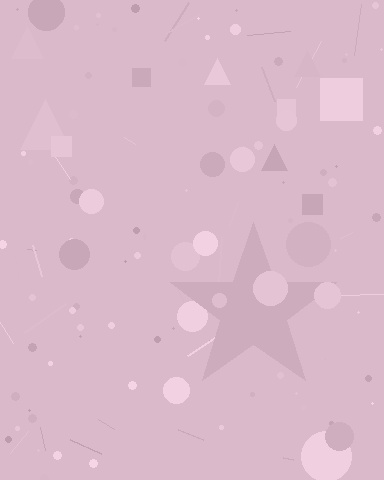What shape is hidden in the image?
A star is hidden in the image.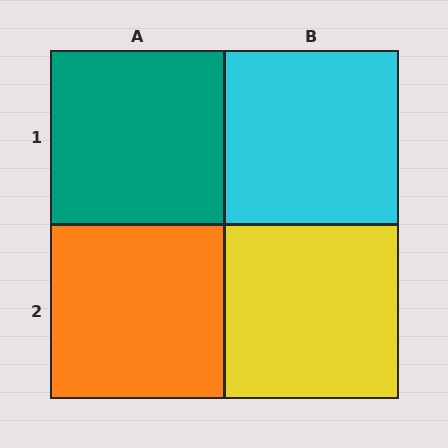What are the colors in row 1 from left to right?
Teal, cyan.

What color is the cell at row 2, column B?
Yellow.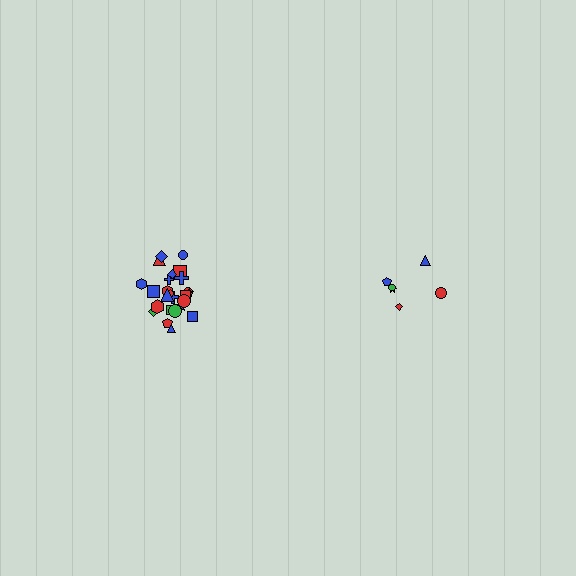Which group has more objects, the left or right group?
The left group.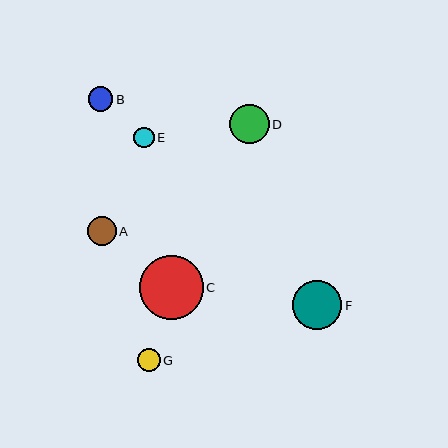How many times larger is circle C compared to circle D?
Circle C is approximately 1.6 times the size of circle D.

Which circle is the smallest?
Circle E is the smallest with a size of approximately 21 pixels.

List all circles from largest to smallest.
From largest to smallest: C, F, D, A, B, G, E.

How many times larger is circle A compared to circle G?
Circle A is approximately 1.2 times the size of circle G.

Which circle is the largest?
Circle C is the largest with a size of approximately 64 pixels.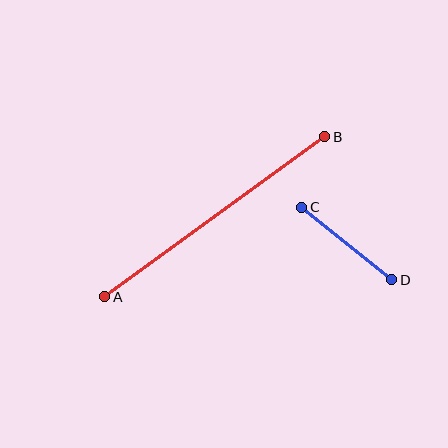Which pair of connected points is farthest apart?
Points A and B are farthest apart.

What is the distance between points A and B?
The distance is approximately 271 pixels.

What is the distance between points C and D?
The distance is approximately 116 pixels.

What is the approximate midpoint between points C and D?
The midpoint is at approximately (347, 244) pixels.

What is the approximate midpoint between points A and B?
The midpoint is at approximately (215, 217) pixels.